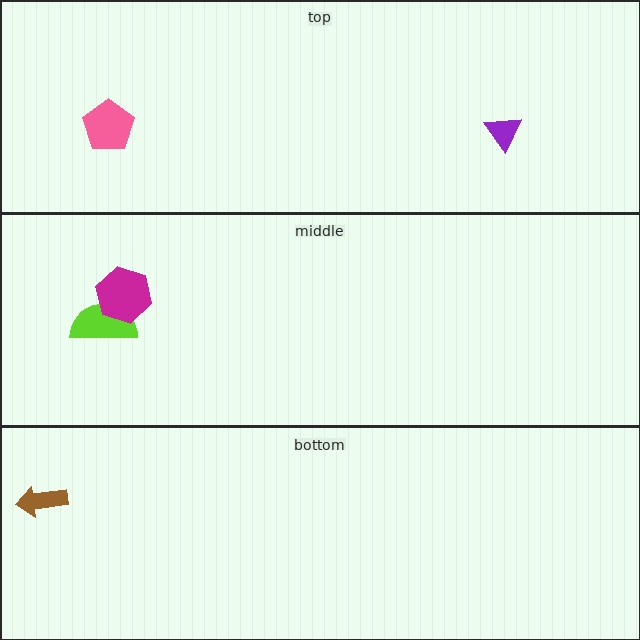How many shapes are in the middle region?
2.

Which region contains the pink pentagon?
The top region.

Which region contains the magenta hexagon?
The middle region.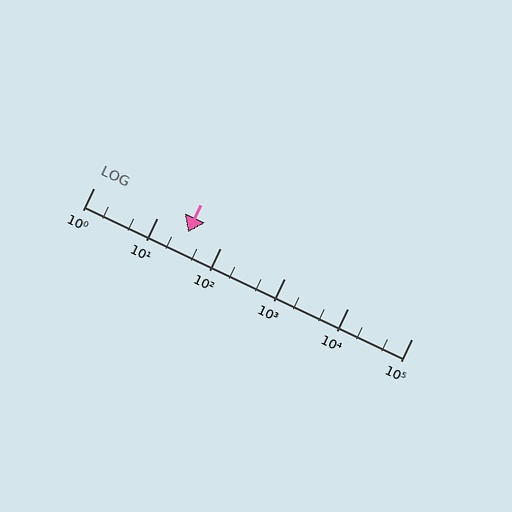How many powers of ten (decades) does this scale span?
The scale spans 5 decades, from 1 to 100000.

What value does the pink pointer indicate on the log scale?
The pointer indicates approximately 31.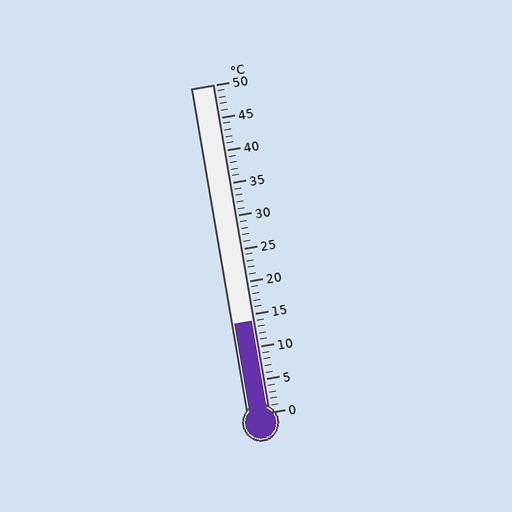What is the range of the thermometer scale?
The thermometer scale ranges from 0°C to 50°C.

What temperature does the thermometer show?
The thermometer shows approximately 14°C.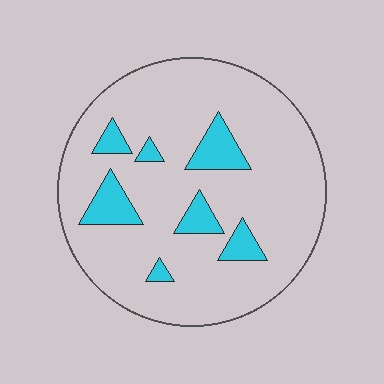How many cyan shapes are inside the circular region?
7.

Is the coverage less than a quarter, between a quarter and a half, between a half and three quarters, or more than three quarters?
Less than a quarter.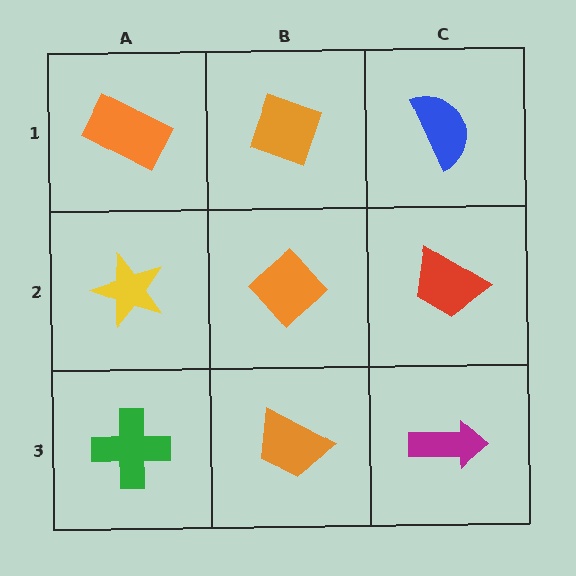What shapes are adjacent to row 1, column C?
A red trapezoid (row 2, column C), an orange diamond (row 1, column B).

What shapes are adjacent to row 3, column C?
A red trapezoid (row 2, column C), an orange trapezoid (row 3, column B).